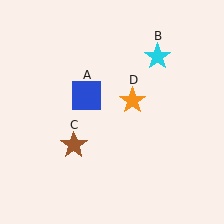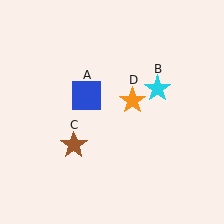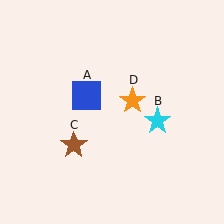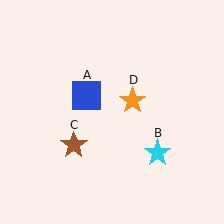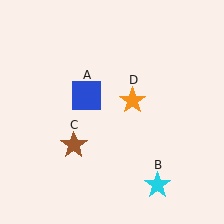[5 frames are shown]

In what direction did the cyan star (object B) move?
The cyan star (object B) moved down.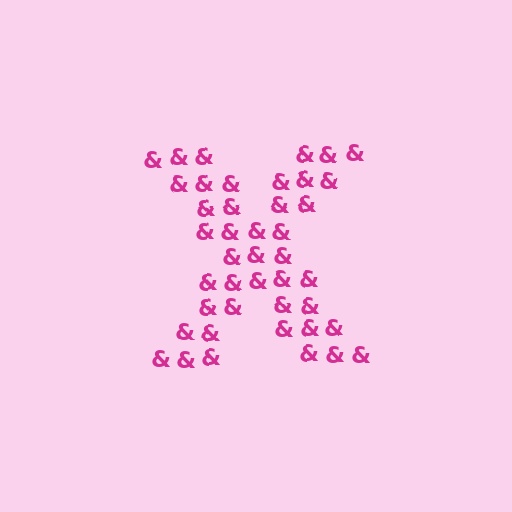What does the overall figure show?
The overall figure shows the letter X.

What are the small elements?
The small elements are ampersands.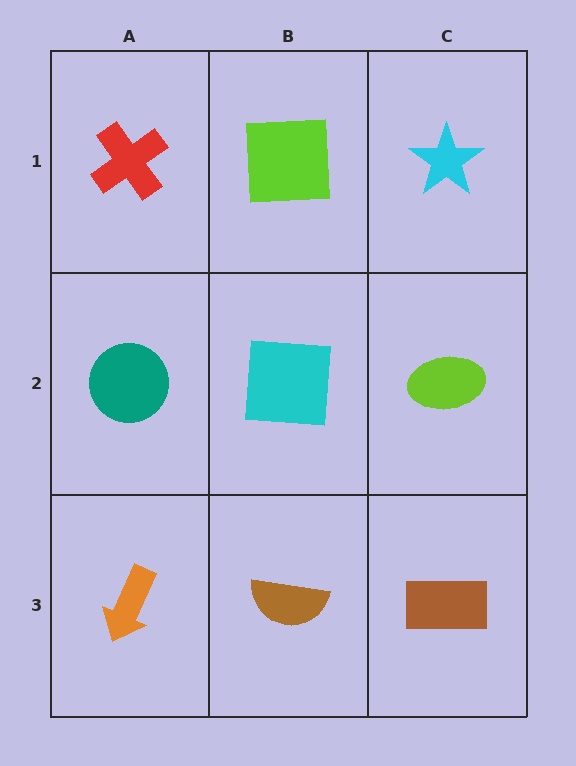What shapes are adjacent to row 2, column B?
A lime square (row 1, column B), a brown semicircle (row 3, column B), a teal circle (row 2, column A), a lime ellipse (row 2, column C).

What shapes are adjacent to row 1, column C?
A lime ellipse (row 2, column C), a lime square (row 1, column B).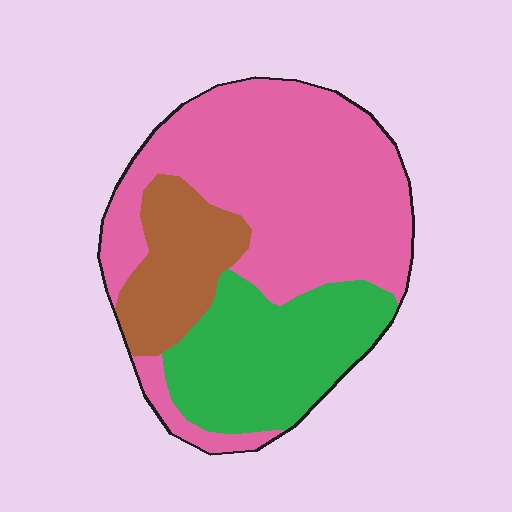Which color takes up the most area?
Pink, at roughly 55%.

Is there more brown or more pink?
Pink.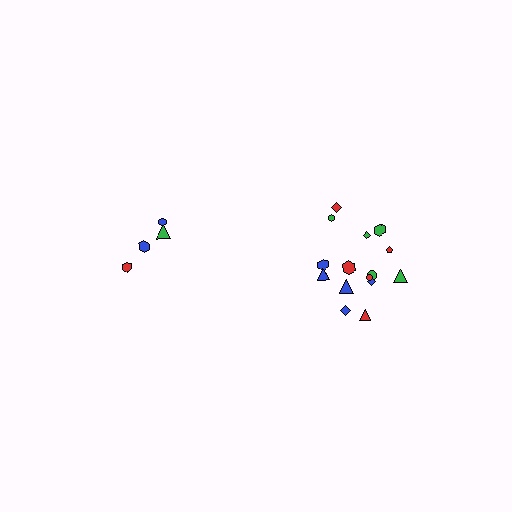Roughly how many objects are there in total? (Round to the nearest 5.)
Roughly 20 objects in total.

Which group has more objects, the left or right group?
The right group.